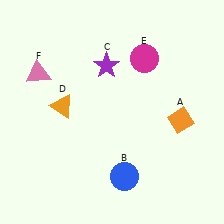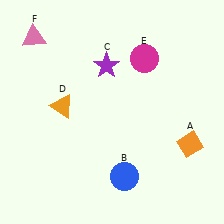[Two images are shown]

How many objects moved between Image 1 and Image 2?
2 objects moved between the two images.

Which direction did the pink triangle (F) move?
The pink triangle (F) moved up.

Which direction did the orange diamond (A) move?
The orange diamond (A) moved down.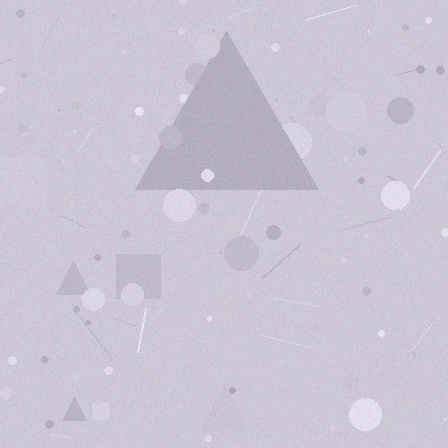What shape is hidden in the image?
A triangle is hidden in the image.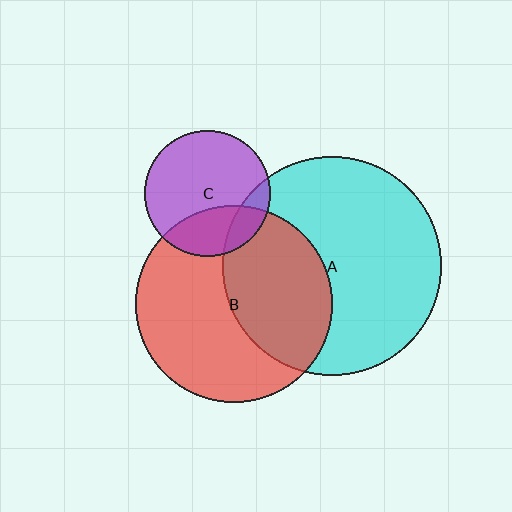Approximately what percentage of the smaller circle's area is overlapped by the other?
Approximately 30%.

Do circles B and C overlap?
Yes.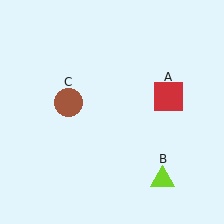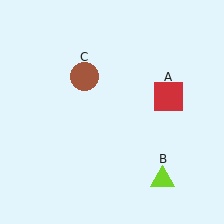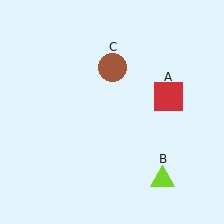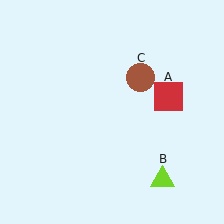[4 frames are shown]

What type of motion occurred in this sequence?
The brown circle (object C) rotated clockwise around the center of the scene.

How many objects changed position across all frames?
1 object changed position: brown circle (object C).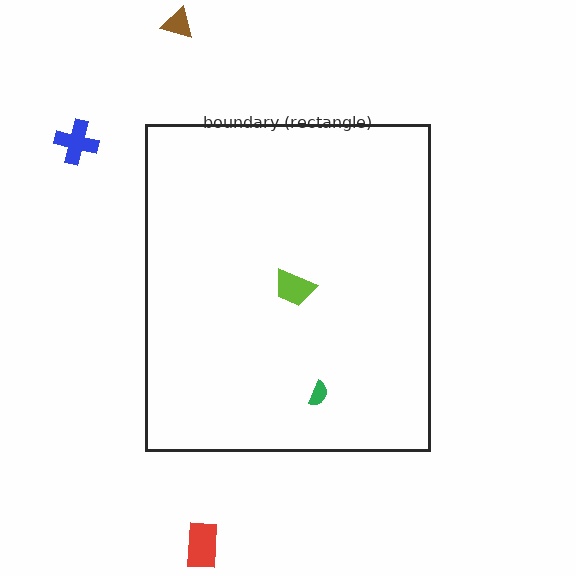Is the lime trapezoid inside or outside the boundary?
Inside.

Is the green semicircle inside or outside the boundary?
Inside.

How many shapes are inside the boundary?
2 inside, 3 outside.